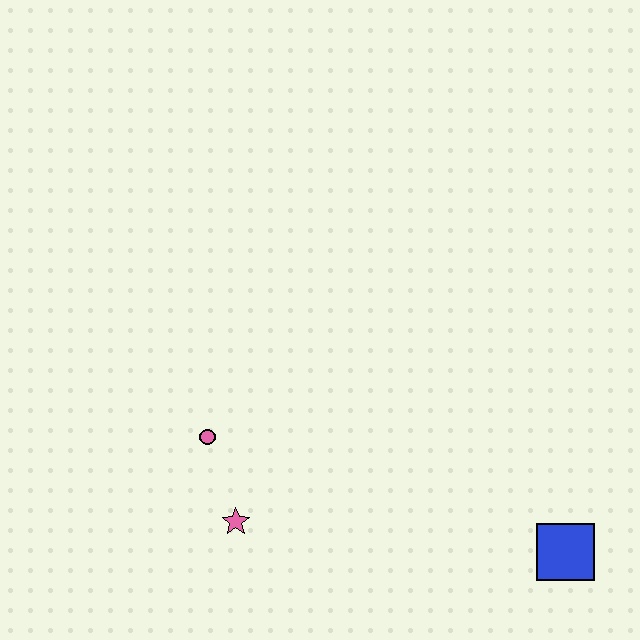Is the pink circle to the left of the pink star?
Yes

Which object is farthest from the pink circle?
The blue square is farthest from the pink circle.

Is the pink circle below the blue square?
No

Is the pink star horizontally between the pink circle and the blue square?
Yes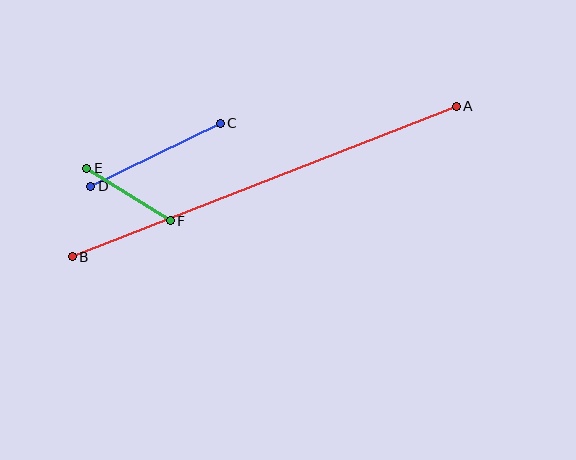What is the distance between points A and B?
The distance is approximately 413 pixels.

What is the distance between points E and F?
The distance is approximately 98 pixels.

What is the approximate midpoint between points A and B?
The midpoint is at approximately (264, 182) pixels.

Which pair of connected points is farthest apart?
Points A and B are farthest apart.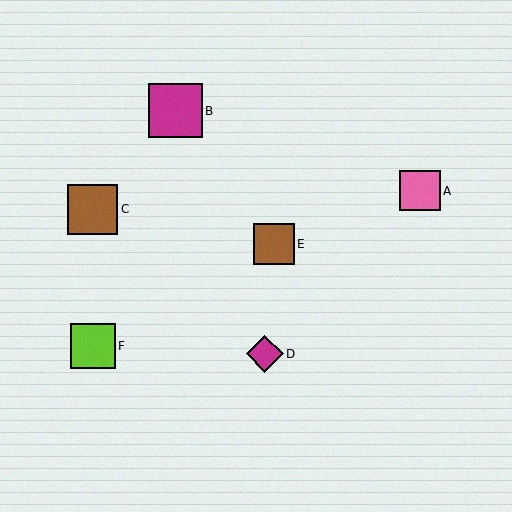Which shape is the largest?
The magenta square (labeled B) is the largest.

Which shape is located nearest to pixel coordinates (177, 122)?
The magenta square (labeled B) at (176, 111) is nearest to that location.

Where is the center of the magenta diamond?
The center of the magenta diamond is at (265, 354).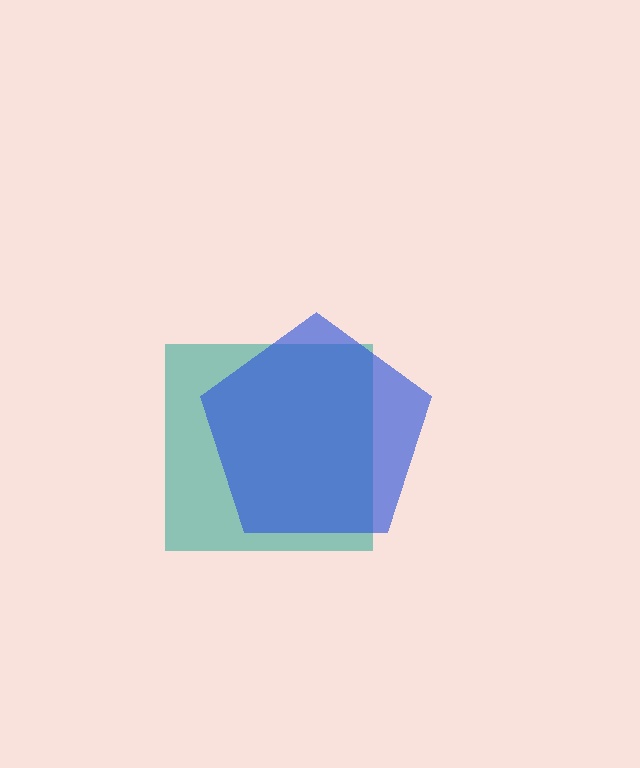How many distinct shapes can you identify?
There are 2 distinct shapes: a teal square, a blue pentagon.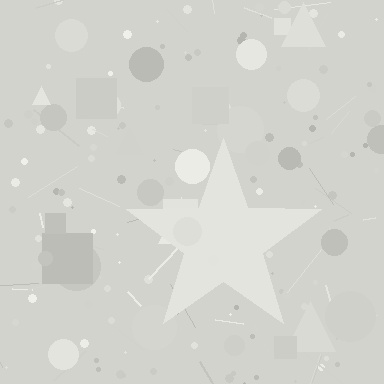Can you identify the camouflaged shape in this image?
The camouflaged shape is a star.